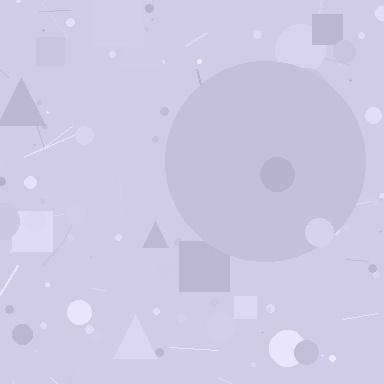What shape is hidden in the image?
A circle is hidden in the image.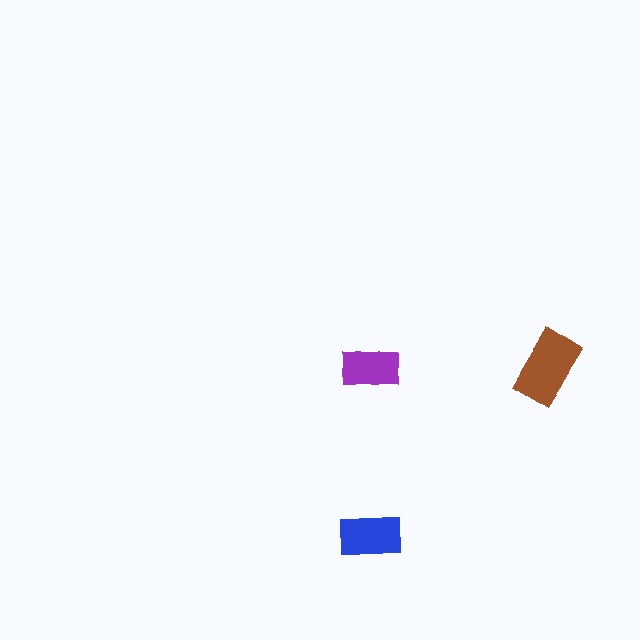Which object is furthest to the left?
The blue rectangle is leftmost.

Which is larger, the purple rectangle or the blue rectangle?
The blue one.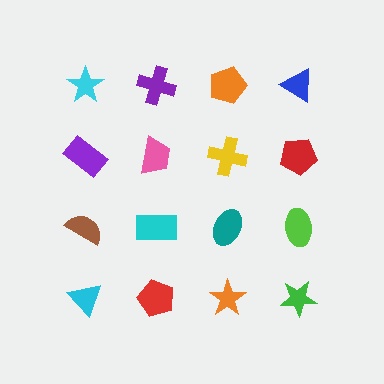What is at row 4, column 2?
A red pentagon.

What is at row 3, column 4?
A lime ellipse.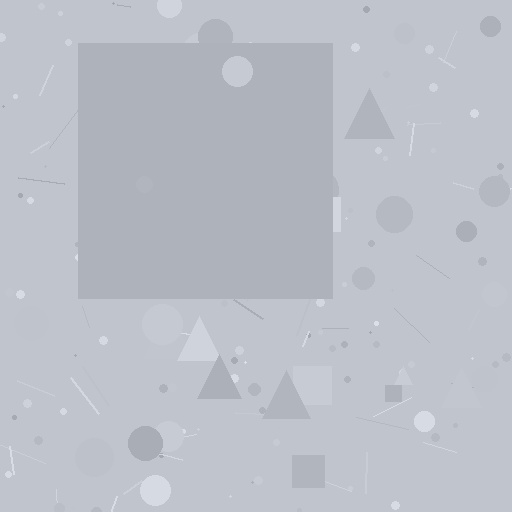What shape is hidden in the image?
A square is hidden in the image.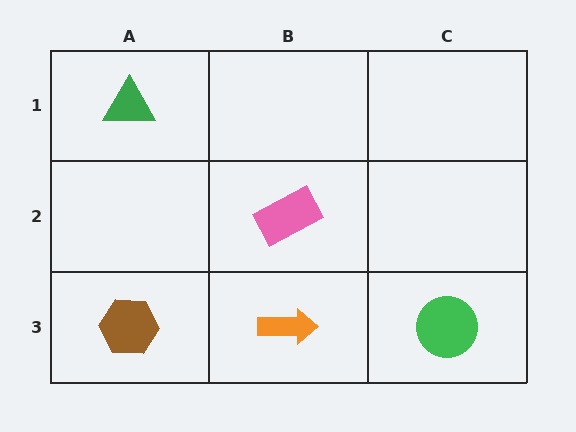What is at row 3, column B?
An orange arrow.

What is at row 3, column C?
A green circle.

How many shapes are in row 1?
1 shape.